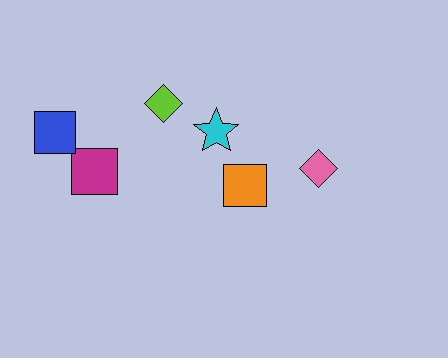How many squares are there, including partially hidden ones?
There are 3 squares.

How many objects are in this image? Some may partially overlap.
There are 6 objects.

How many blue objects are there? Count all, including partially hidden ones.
There is 1 blue object.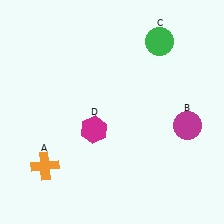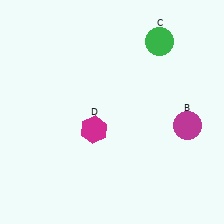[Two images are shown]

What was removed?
The orange cross (A) was removed in Image 2.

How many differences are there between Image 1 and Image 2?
There is 1 difference between the two images.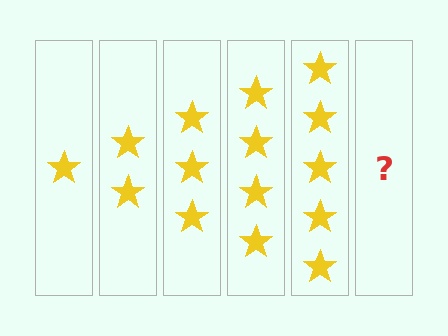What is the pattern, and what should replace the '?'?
The pattern is that each step adds one more star. The '?' should be 6 stars.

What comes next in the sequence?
The next element should be 6 stars.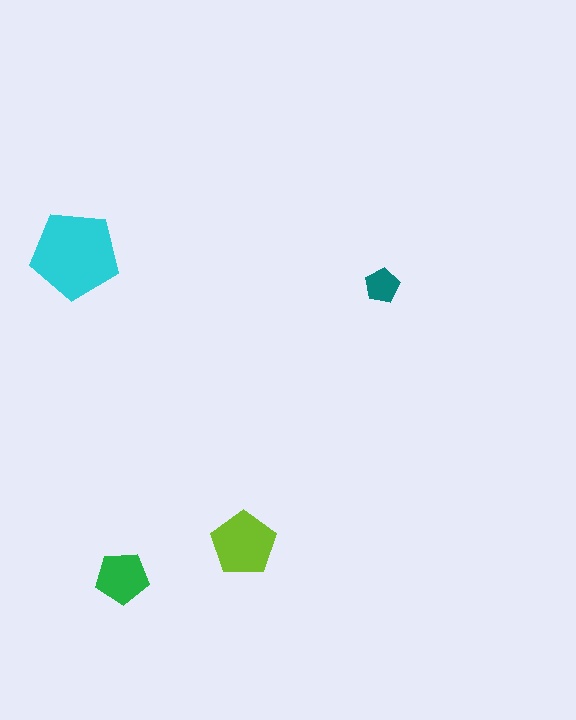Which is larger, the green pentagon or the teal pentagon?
The green one.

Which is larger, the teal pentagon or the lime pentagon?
The lime one.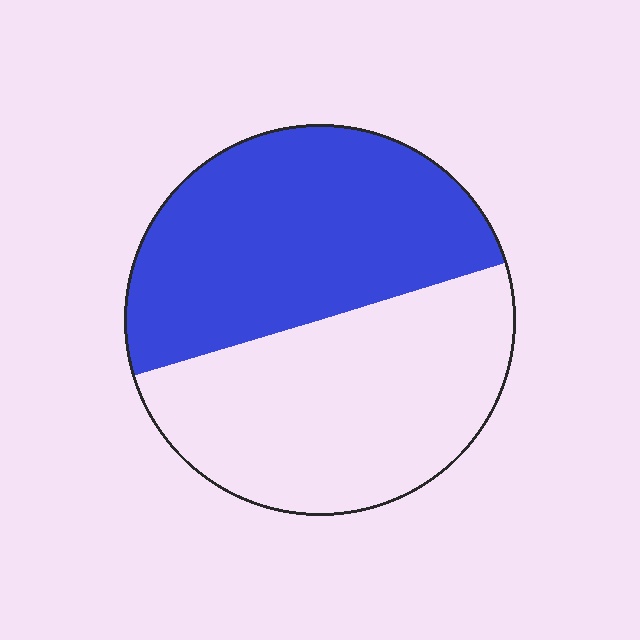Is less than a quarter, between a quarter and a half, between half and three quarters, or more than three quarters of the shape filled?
Between a quarter and a half.